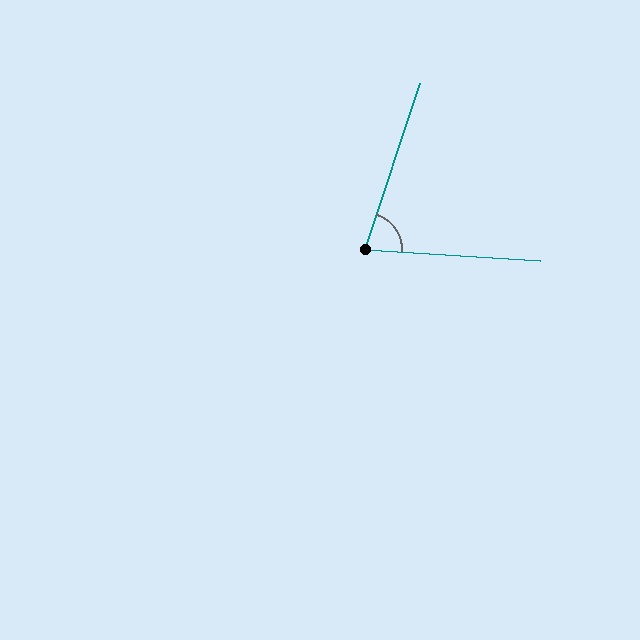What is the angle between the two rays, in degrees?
Approximately 75 degrees.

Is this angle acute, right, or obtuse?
It is acute.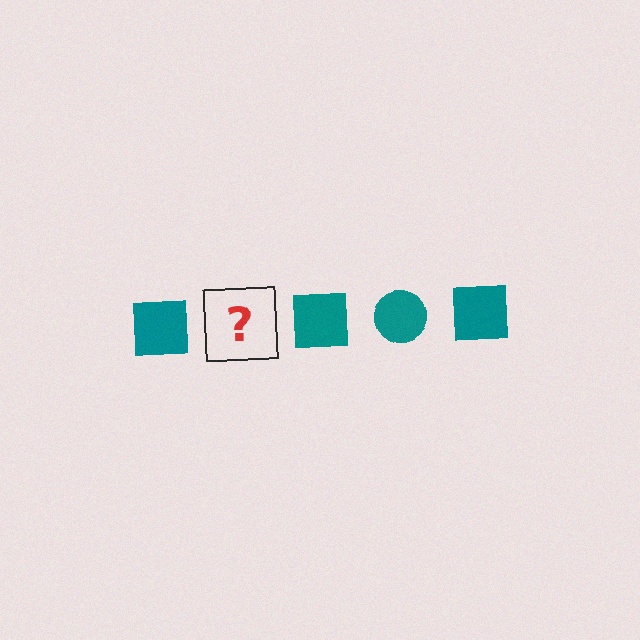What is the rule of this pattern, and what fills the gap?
The rule is that the pattern cycles through square, circle shapes in teal. The gap should be filled with a teal circle.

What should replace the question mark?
The question mark should be replaced with a teal circle.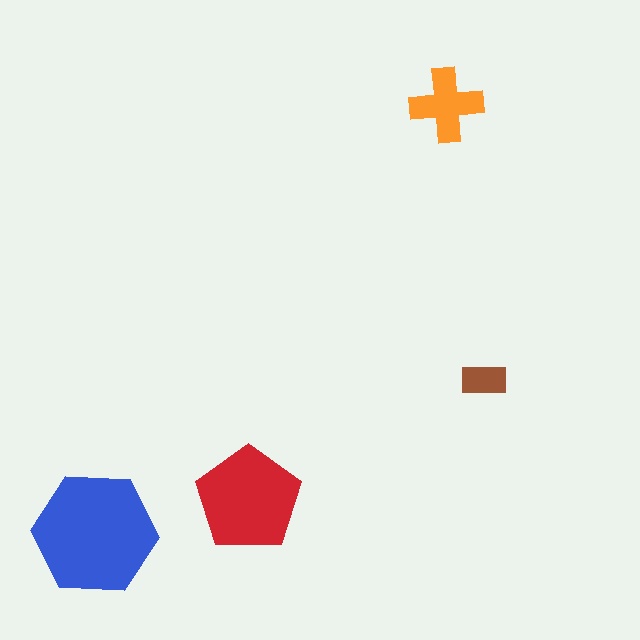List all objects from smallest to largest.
The brown rectangle, the orange cross, the red pentagon, the blue hexagon.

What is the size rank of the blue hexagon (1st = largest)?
1st.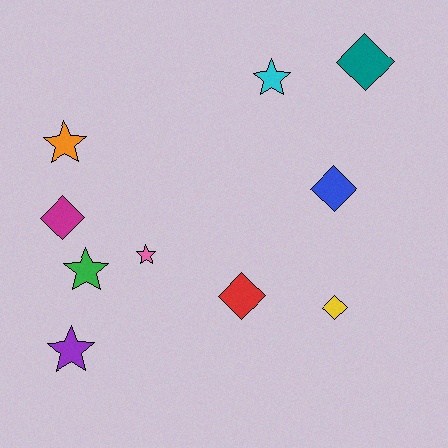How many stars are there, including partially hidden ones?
There are 5 stars.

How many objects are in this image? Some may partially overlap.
There are 10 objects.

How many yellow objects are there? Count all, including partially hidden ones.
There is 1 yellow object.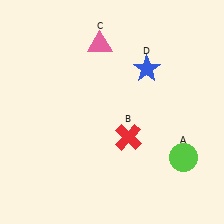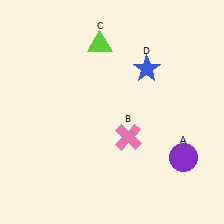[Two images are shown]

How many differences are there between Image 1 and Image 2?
There are 3 differences between the two images.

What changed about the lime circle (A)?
In Image 1, A is lime. In Image 2, it changed to purple.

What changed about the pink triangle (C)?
In Image 1, C is pink. In Image 2, it changed to lime.